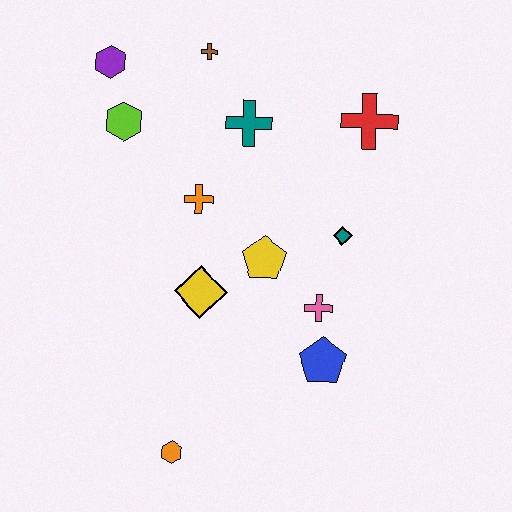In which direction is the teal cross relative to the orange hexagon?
The teal cross is above the orange hexagon.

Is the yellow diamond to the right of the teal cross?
No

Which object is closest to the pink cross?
The blue pentagon is closest to the pink cross.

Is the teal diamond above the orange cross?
No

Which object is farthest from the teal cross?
The orange hexagon is farthest from the teal cross.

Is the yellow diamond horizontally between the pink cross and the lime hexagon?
Yes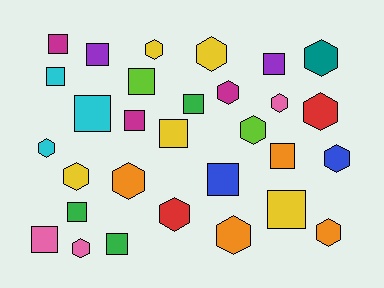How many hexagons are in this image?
There are 15 hexagons.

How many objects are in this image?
There are 30 objects.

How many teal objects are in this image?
There is 1 teal object.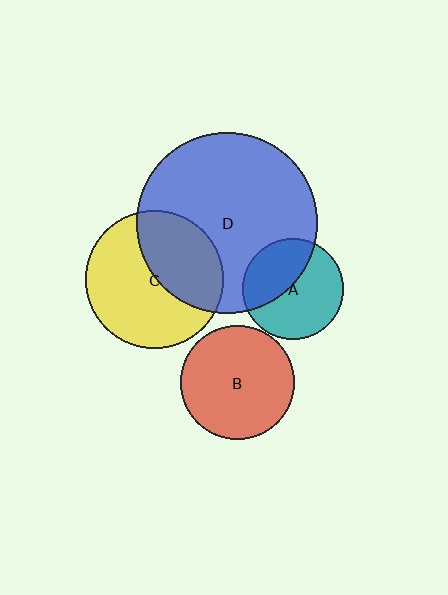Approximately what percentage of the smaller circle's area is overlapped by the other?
Approximately 40%.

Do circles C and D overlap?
Yes.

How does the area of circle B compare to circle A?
Approximately 1.3 times.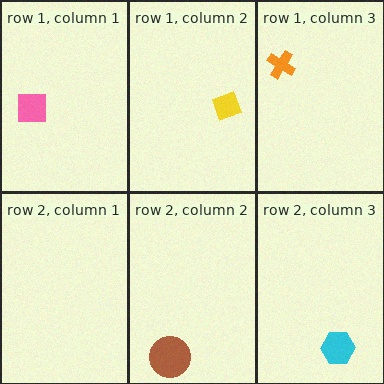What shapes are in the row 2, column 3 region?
The cyan hexagon.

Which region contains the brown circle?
The row 2, column 2 region.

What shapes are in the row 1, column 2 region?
The yellow diamond.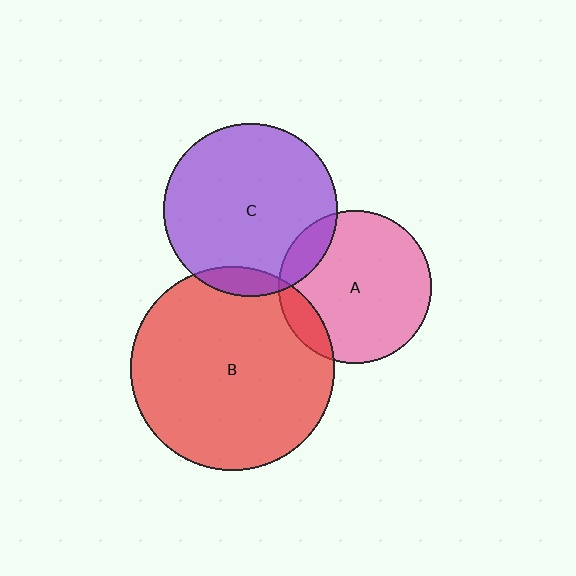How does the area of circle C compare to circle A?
Approximately 1.3 times.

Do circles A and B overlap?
Yes.